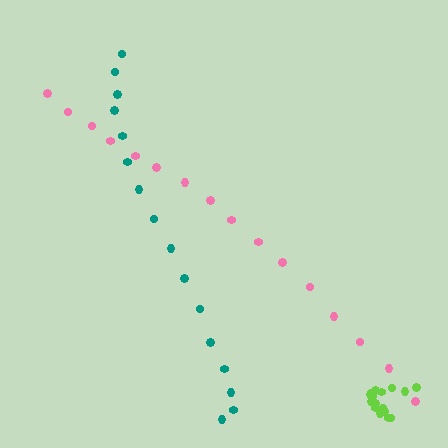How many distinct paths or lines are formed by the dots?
There are 3 distinct paths.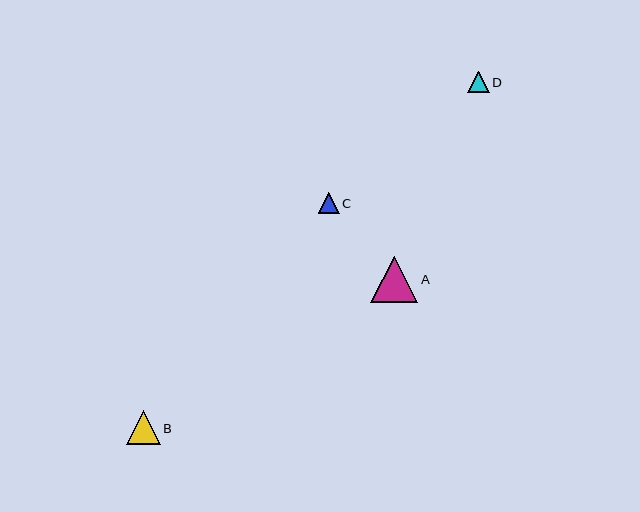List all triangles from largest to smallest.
From largest to smallest: A, B, C, D.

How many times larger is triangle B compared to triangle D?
Triangle B is approximately 1.6 times the size of triangle D.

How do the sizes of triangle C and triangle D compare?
Triangle C and triangle D are approximately the same size.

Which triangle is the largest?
Triangle A is the largest with a size of approximately 47 pixels.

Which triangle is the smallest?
Triangle D is the smallest with a size of approximately 21 pixels.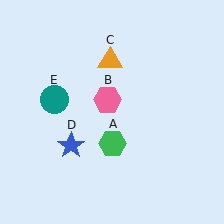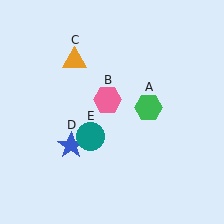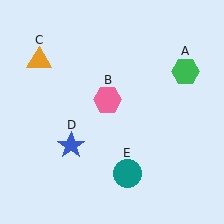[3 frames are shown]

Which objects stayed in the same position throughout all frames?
Pink hexagon (object B) and blue star (object D) remained stationary.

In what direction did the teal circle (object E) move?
The teal circle (object E) moved down and to the right.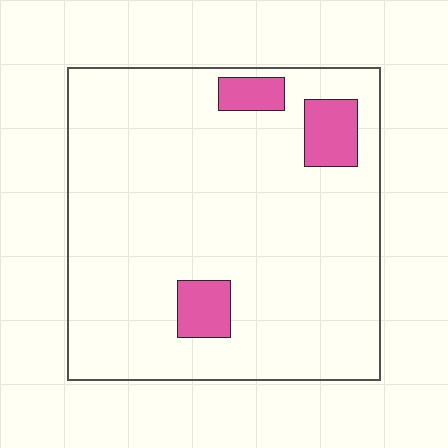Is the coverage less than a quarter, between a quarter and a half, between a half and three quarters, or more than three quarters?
Less than a quarter.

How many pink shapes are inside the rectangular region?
3.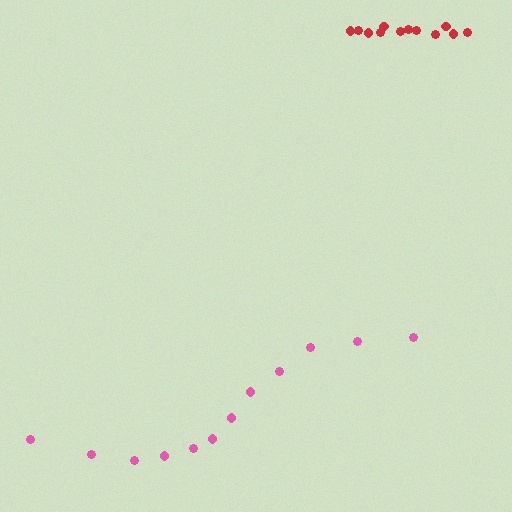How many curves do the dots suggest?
There are 2 distinct paths.